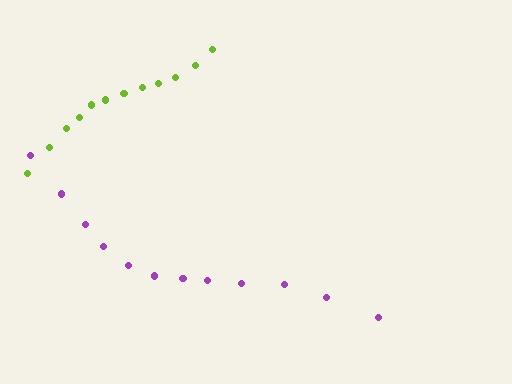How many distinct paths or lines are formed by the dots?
There are 2 distinct paths.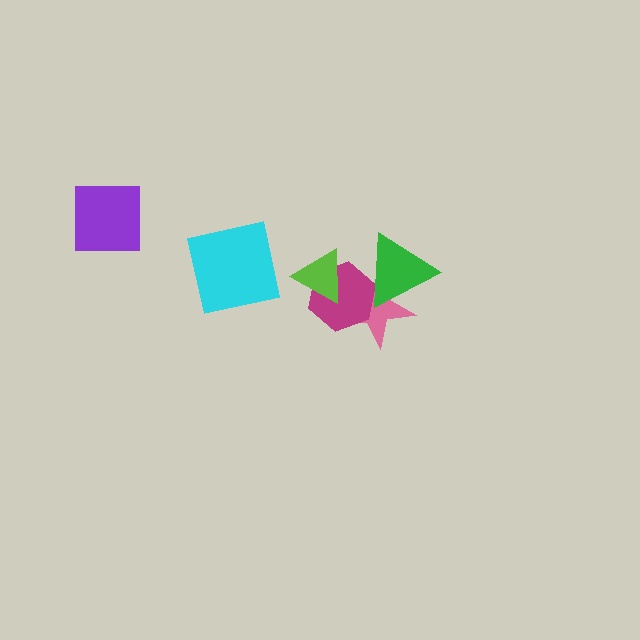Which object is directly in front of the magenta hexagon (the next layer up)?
The lime triangle is directly in front of the magenta hexagon.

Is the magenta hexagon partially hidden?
Yes, it is partially covered by another shape.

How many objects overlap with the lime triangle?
2 objects overlap with the lime triangle.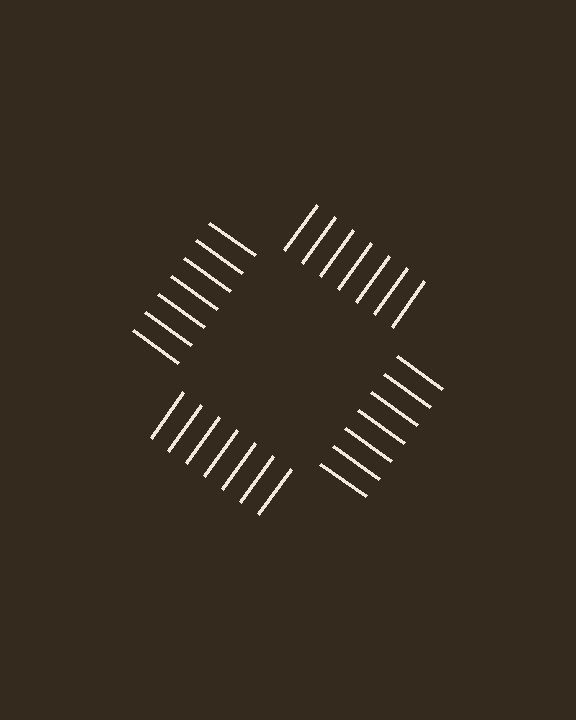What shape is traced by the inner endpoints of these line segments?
An illusory square — the line segments terminate on its edges but no continuous stroke is drawn.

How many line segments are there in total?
28 — 7 along each of the 4 edges.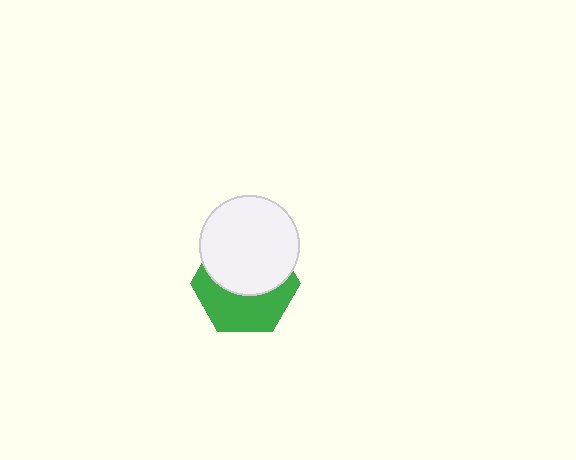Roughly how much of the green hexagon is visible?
About half of it is visible (roughly 48%).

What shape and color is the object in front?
The object in front is a white circle.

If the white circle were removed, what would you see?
You would see the complete green hexagon.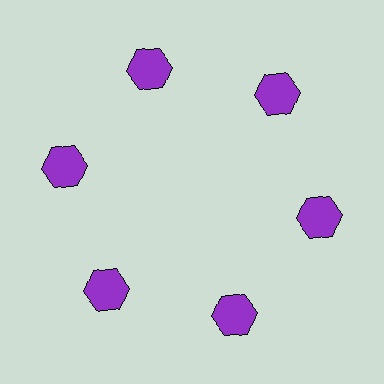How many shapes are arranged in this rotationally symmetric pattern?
There are 6 shapes, arranged in 6 groups of 1.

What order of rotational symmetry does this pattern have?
This pattern has 6-fold rotational symmetry.